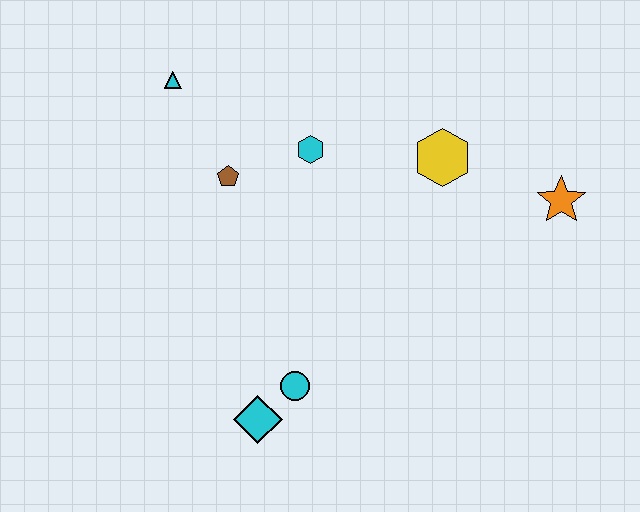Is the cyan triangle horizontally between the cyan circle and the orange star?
No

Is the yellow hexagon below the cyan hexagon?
Yes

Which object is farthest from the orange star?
The cyan triangle is farthest from the orange star.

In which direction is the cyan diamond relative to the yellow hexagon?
The cyan diamond is below the yellow hexagon.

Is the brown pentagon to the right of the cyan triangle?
Yes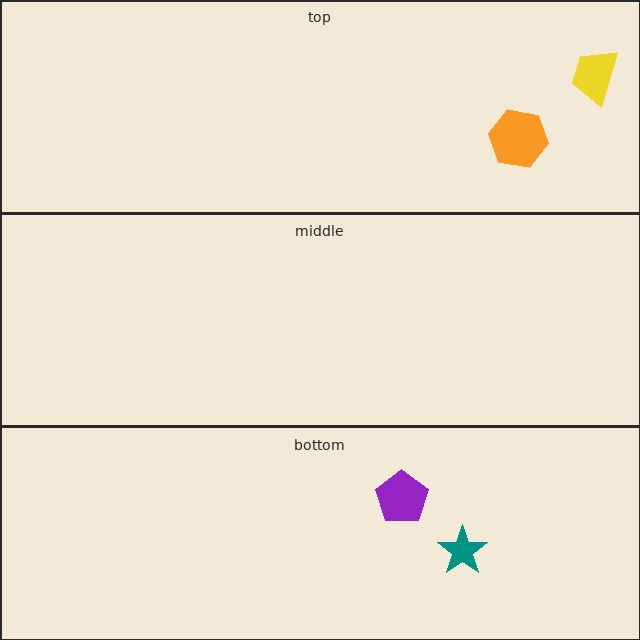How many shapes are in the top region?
2.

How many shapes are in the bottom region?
2.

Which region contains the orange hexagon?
The top region.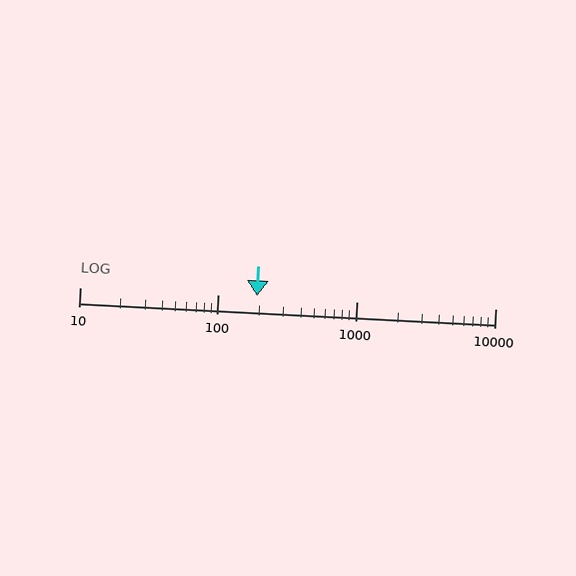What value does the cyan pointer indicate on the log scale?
The pointer indicates approximately 190.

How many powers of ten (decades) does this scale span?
The scale spans 3 decades, from 10 to 10000.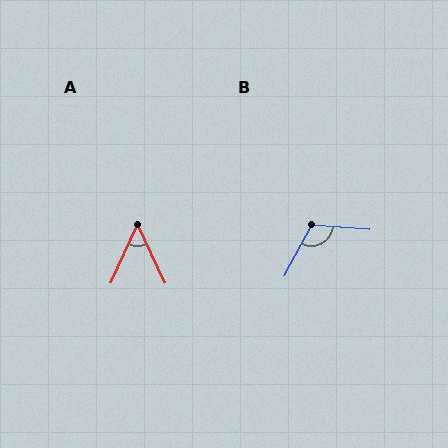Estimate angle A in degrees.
Approximately 49 degrees.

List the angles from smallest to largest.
A (49°), B (114°).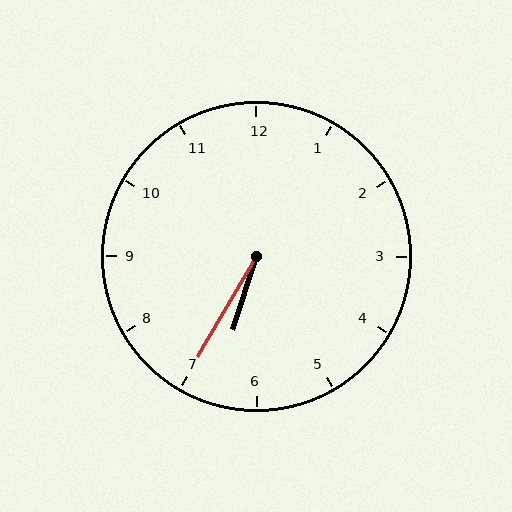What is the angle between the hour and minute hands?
Approximately 12 degrees.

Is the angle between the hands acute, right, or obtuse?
It is acute.